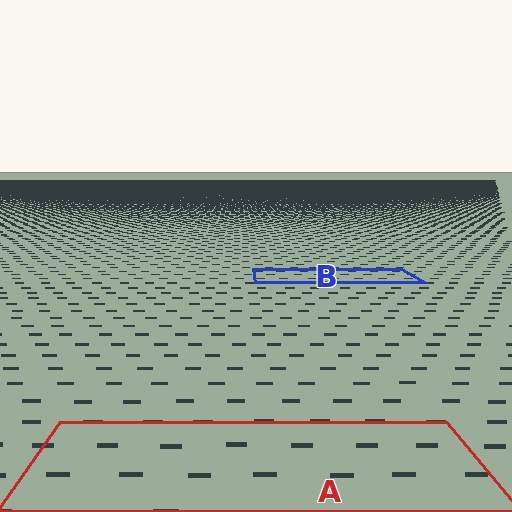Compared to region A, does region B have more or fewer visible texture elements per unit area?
Region B has more texture elements per unit area — they are packed more densely because it is farther away.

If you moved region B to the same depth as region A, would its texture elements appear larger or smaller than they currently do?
They would appear larger. At a closer depth, the same texture elements are projected at a bigger on-screen size.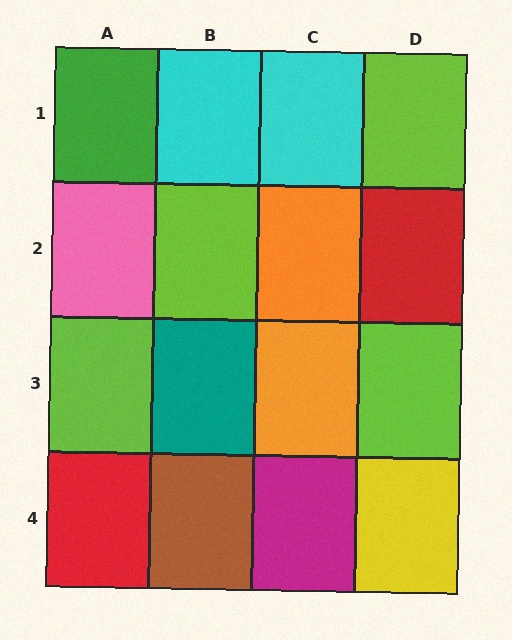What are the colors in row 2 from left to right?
Pink, lime, orange, red.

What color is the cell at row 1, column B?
Cyan.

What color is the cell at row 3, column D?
Lime.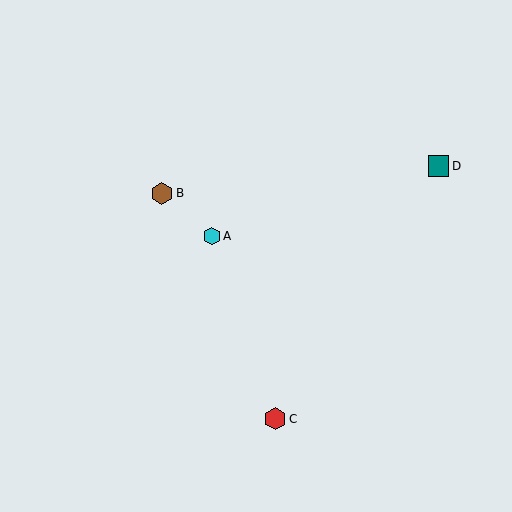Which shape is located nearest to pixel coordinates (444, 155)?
The teal square (labeled D) at (439, 166) is nearest to that location.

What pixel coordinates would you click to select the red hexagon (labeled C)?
Click at (275, 419) to select the red hexagon C.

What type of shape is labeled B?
Shape B is a brown hexagon.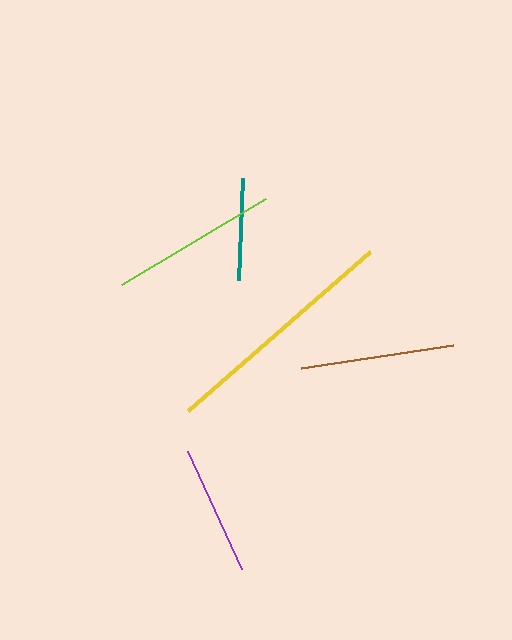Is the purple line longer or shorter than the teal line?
The purple line is longer than the teal line.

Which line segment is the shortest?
The teal line is the shortest at approximately 102 pixels.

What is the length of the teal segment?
The teal segment is approximately 102 pixels long.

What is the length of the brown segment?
The brown segment is approximately 154 pixels long.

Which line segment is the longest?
The yellow line is the longest at approximately 241 pixels.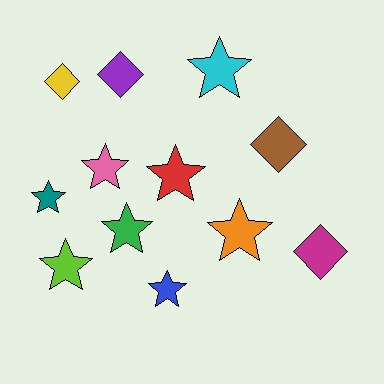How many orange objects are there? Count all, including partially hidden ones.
There is 1 orange object.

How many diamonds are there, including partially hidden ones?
There are 4 diamonds.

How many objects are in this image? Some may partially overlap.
There are 12 objects.